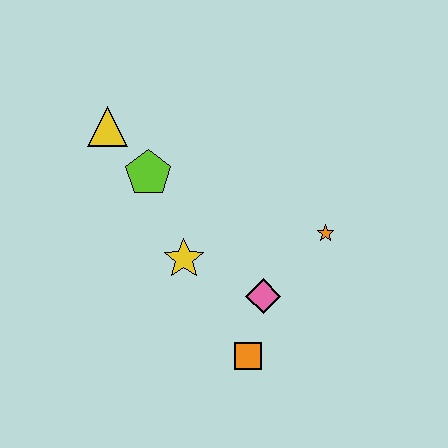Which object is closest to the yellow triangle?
The lime pentagon is closest to the yellow triangle.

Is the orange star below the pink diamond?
No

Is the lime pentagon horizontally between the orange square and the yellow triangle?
Yes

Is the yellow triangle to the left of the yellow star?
Yes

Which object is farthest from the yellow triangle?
The orange square is farthest from the yellow triangle.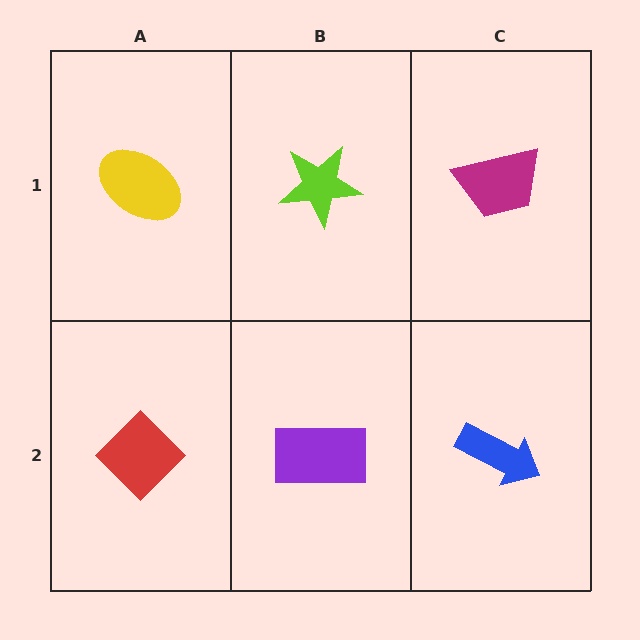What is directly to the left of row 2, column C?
A purple rectangle.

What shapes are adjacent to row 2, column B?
A lime star (row 1, column B), a red diamond (row 2, column A), a blue arrow (row 2, column C).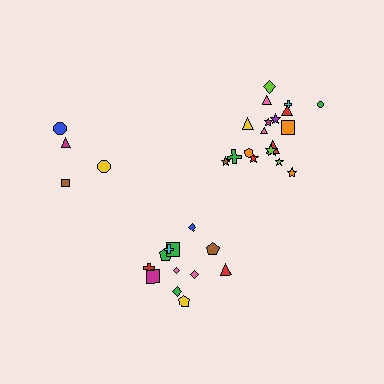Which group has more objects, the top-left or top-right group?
The top-right group.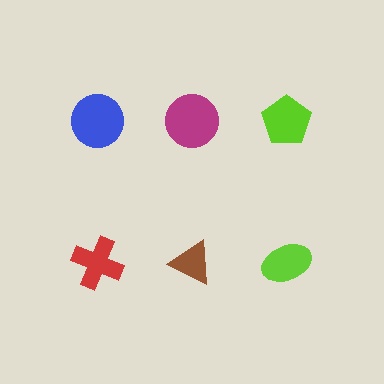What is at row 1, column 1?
A blue circle.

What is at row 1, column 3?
A lime pentagon.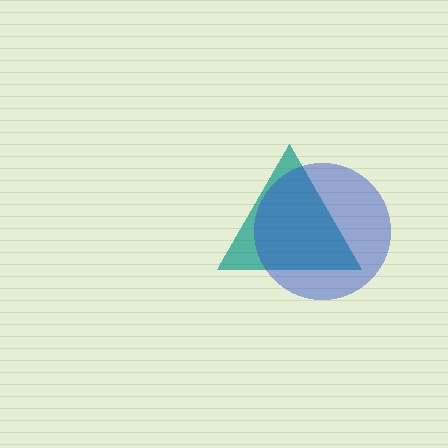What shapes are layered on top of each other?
The layered shapes are: a teal triangle, a blue circle.